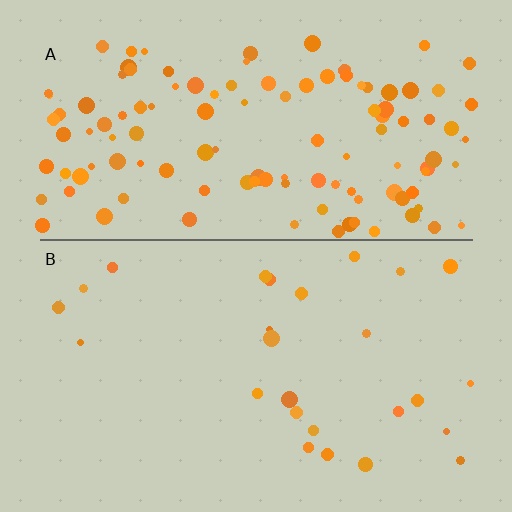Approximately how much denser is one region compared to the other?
Approximately 4.6× — region A over region B.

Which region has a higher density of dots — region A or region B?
A (the top).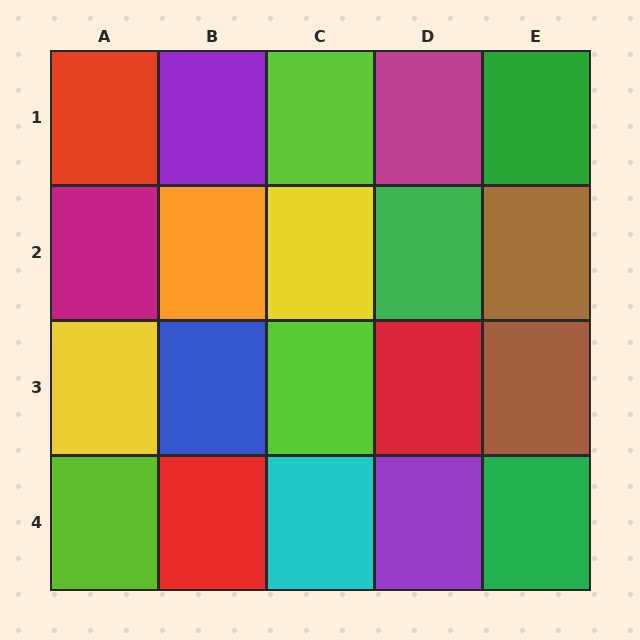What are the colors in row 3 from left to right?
Yellow, blue, lime, red, brown.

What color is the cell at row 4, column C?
Cyan.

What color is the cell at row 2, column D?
Green.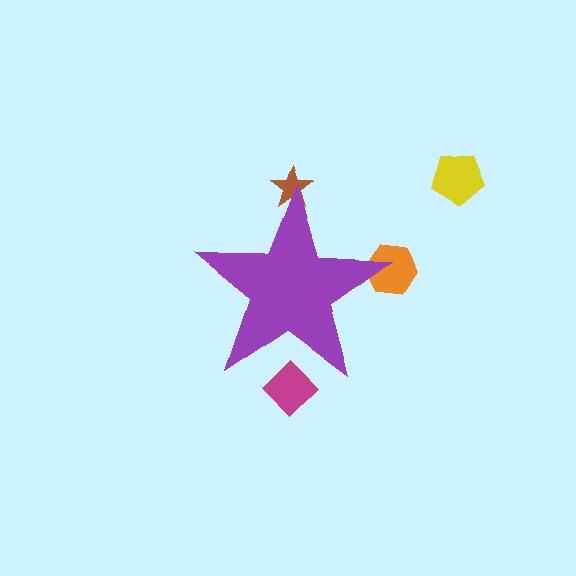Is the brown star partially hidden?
Yes, the brown star is partially hidden behind the purple star.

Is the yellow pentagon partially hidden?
No, the yellow pentagon is fully visible.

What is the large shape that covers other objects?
A purple star.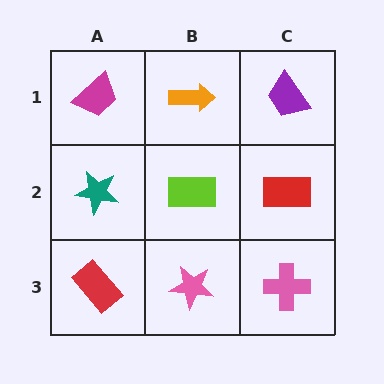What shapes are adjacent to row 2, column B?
An orange arrow (row 1, column B), a pink star (row 3, column B), a teal star (row 2, column A), a red rectangle (row 2, column C).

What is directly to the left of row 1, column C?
An orange arrow.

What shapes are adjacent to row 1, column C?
A red rectangle (row 2, column C), an orange arrow (row 1, column B).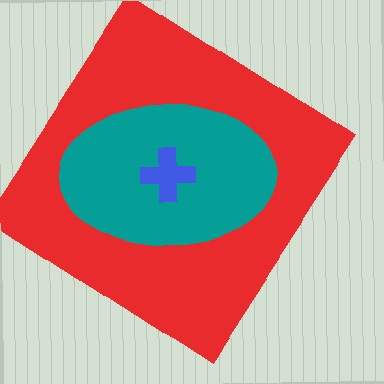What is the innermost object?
The blue cross.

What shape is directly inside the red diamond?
The teal ellipse.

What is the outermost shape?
The red diamond.